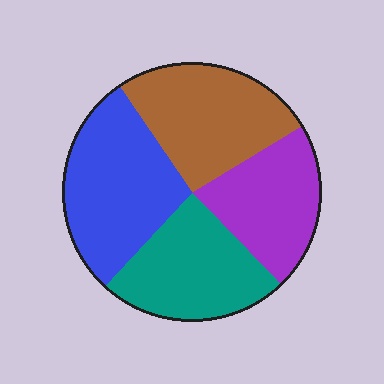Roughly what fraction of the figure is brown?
Brown covers 26% of the figure.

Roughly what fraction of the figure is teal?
Teal takes up about one quarter (1/4) of the figure.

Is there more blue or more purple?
Blue.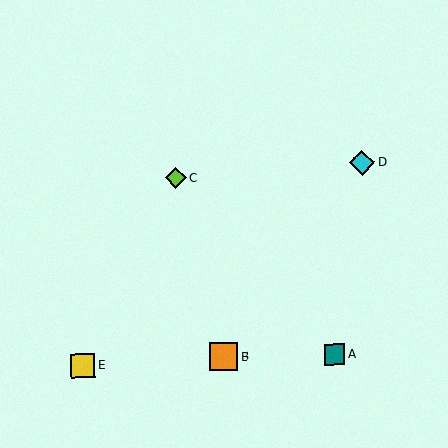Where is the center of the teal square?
The center of the teal square is at (335, 354).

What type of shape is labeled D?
Shape D is a cyan diamond.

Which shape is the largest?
The orange square (labeled B) is the largest.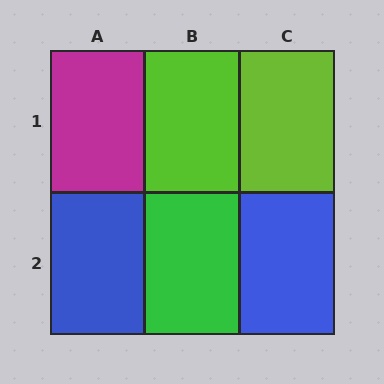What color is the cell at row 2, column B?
Green.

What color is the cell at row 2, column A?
Blue.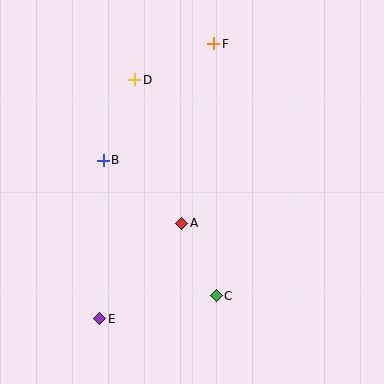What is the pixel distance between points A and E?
The distance between A and E is 126 pixels.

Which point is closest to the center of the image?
Point A at (182, 223) is closest to the center.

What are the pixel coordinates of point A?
Point A is at (182, 223).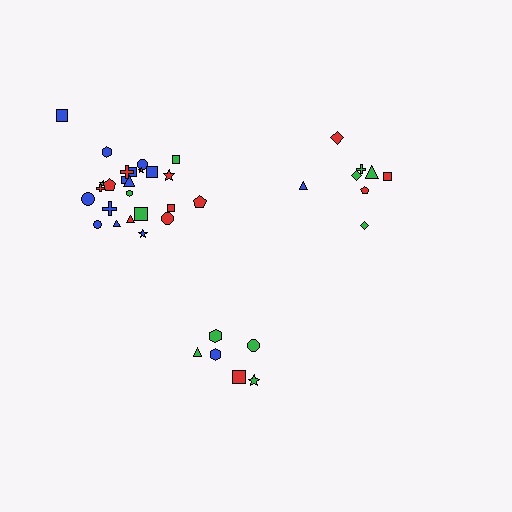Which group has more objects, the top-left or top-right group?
The top-left group.